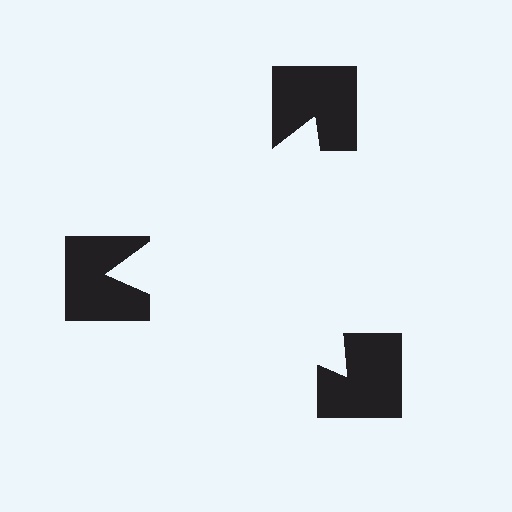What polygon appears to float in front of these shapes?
An illusory triangle — its edges are inferred from the aligned wedge cuts in the notched squares, not physically drawn.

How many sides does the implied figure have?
3 sides.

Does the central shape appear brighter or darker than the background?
It typically appears slightly brighter than the background, even though no actual brightness change is drawn.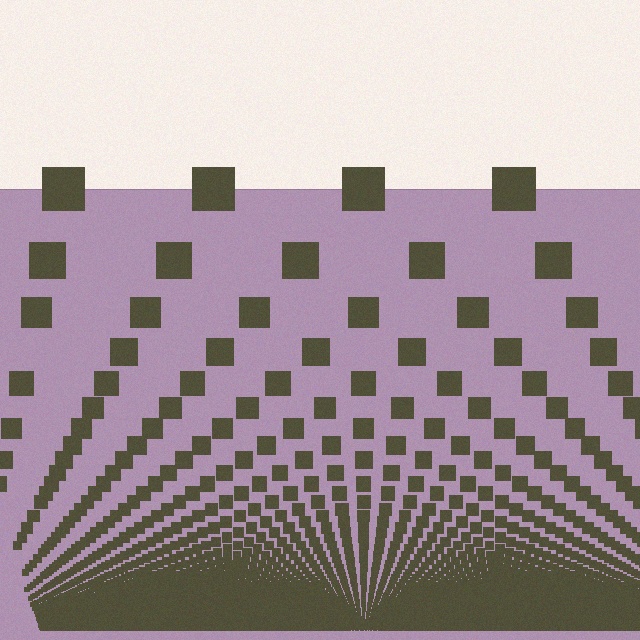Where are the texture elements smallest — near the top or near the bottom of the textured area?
Near the bottom.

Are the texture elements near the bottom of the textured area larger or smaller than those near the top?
Smaller. The gradient is inverted — elements near the bottom are smaller and denser.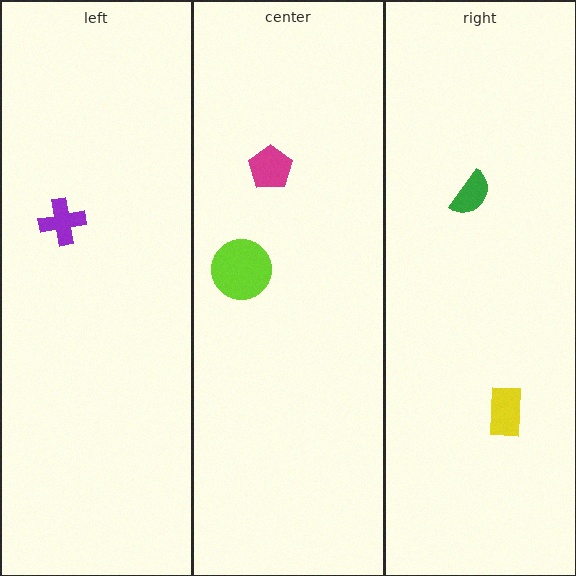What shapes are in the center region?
The lime circle, the magenta pentagon.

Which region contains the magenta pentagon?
The center region.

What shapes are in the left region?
The purple cross.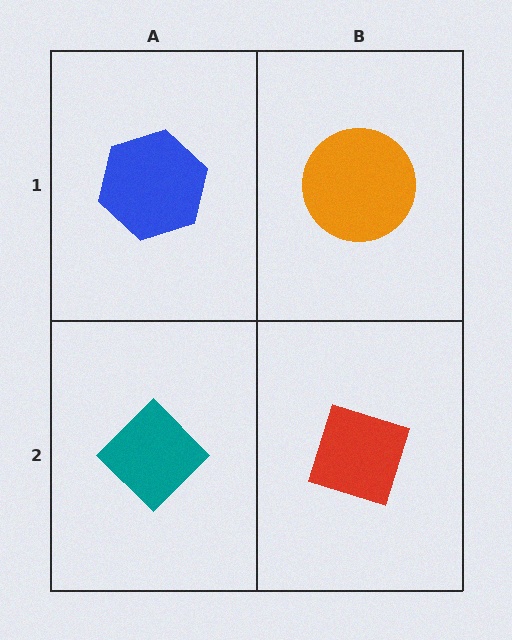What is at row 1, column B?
An orange circle.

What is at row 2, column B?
A red diamond.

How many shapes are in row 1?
2 shapes.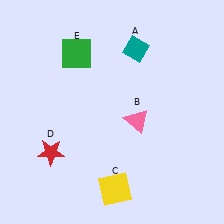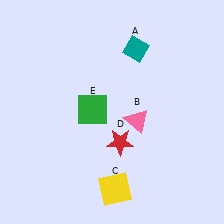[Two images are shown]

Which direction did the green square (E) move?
The green square (E) moved down.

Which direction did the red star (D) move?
The red star (D) moved right.